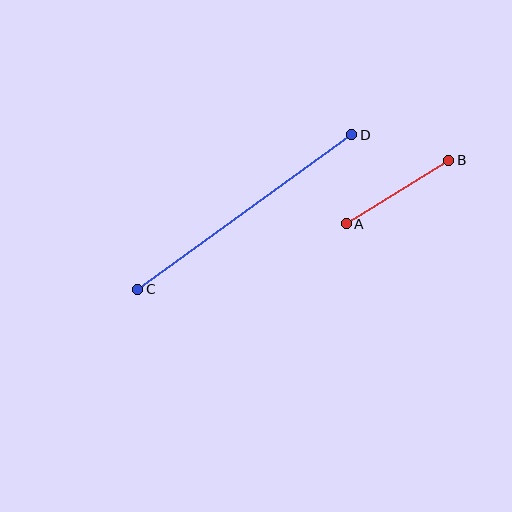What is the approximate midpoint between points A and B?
The midpoint is at approximately (398, 192) pixels.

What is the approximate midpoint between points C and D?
The midpoint is at approximately (245, 212) pixels.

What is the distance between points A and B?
The distance is approximately 121 pixels.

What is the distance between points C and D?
The distance is approximately 264 pixels.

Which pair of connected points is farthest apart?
Points C and D are farthest apart.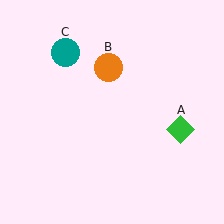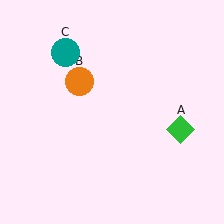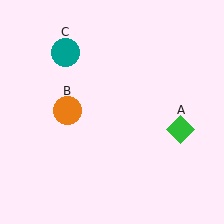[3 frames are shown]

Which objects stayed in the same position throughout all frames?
Green diamond (object A) and teal circle (object C) remained stationary.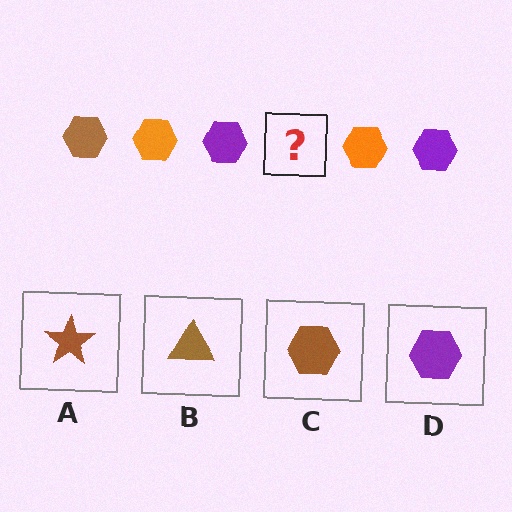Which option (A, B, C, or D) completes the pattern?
C.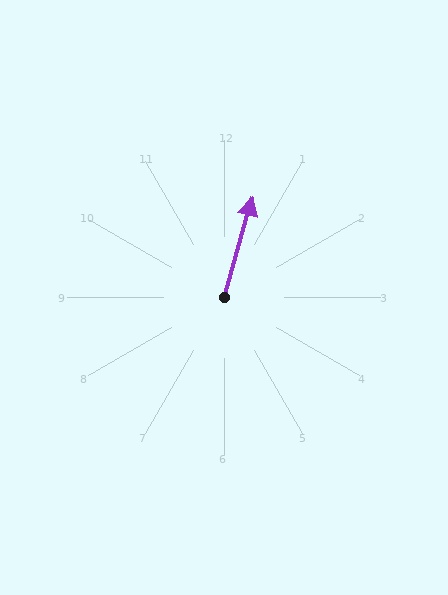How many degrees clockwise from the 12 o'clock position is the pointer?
Approximately 16 degrees.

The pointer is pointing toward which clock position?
Roughly 1 o'clock.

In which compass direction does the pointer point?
North.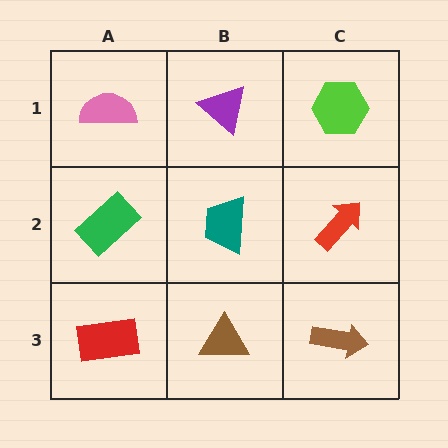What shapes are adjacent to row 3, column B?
A teal trapezoid (row 2, column B), a red rectangle (row 3, column A), a brown arrow (row 3, column C).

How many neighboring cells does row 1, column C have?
2.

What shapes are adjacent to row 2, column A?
A pink semicircle (row 1, column A), a red rectangle (row 3, column A), a teal trapezoid (row 2, column B).